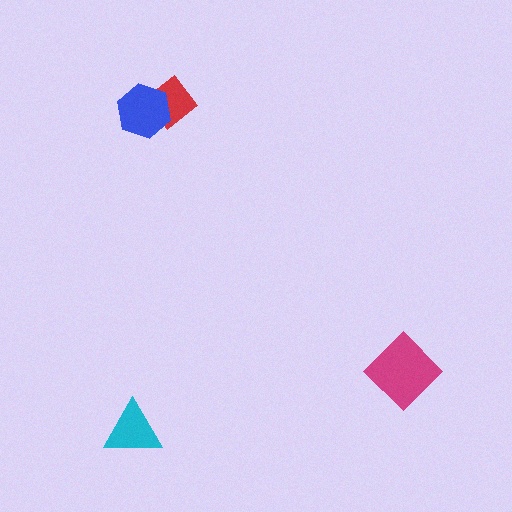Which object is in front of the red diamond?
The blue hexagon is in front of the red diamond.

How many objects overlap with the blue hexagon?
1 object overlaps with the blue hexagon.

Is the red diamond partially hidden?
Yes, it is partially covered by another shape.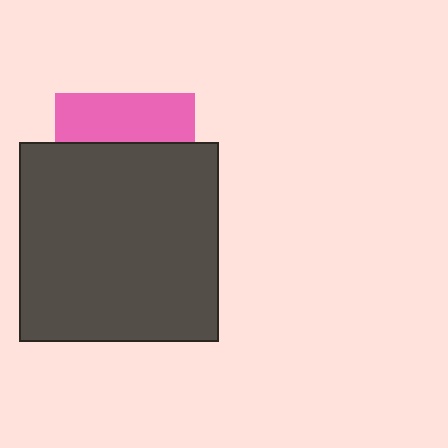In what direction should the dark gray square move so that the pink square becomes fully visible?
The dark gray square should move down. That is the shortest direction to clear the overlap and leave the pink square fully visible.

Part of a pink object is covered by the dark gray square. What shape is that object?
It is a square.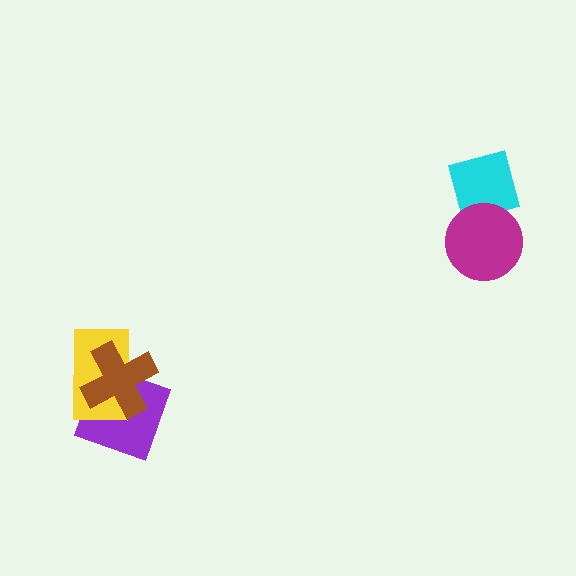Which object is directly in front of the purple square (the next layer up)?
The yellow rectangle is directly in front of the purple square.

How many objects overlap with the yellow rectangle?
2 objects overlap with the yellow rectangle.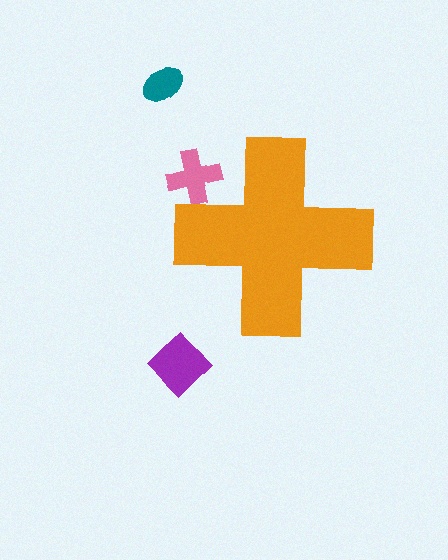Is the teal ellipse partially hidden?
No, the teal ellipse is fully visible.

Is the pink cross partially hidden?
Yes, the pink cross is partially hidden behind the orange cross.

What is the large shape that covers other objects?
An orange cross.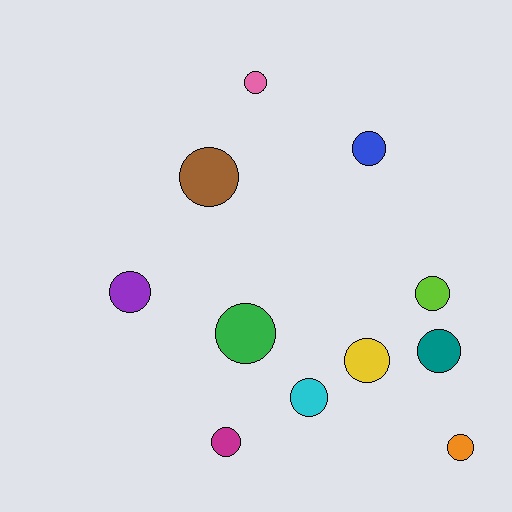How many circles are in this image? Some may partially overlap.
There are 11 circles.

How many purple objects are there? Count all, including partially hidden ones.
There is 1 purple object.